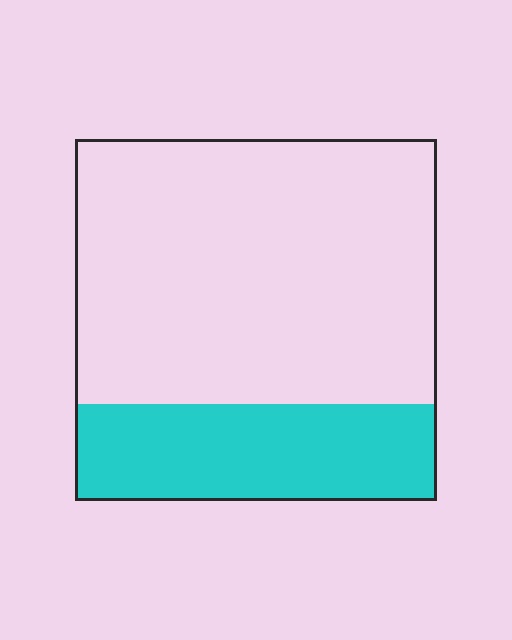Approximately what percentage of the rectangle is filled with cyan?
Approximately 25%.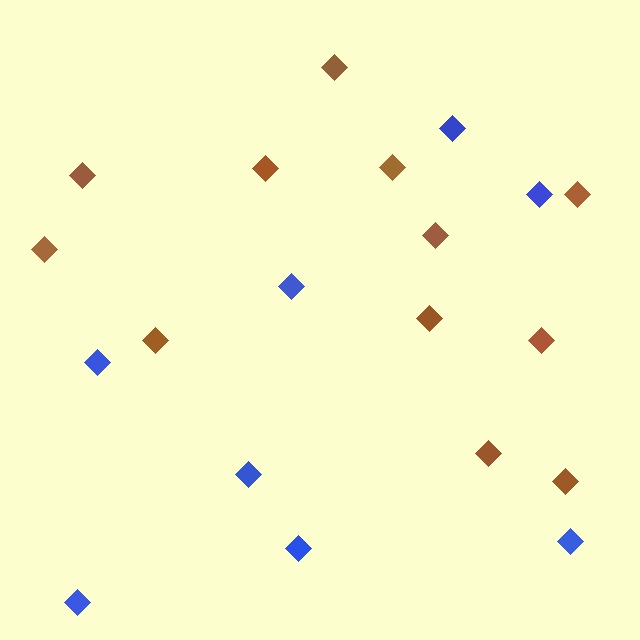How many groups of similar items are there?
There are 2 groups: one group of blue diamonds (8) and one group of brown diamonds (12).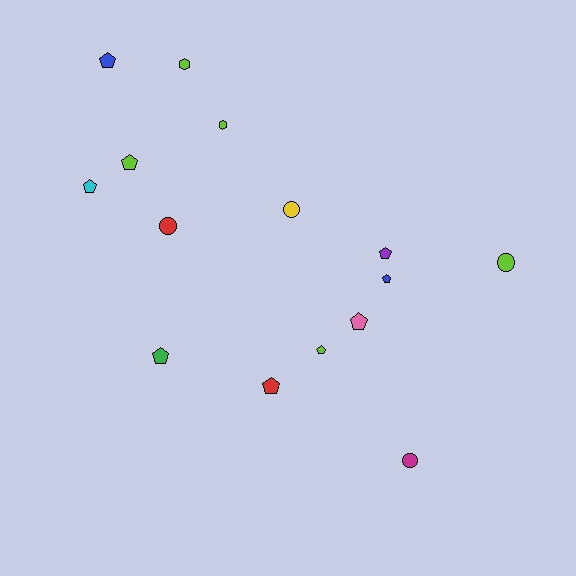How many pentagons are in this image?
There are 9 pentagons.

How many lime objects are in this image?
There are 5 lime objects.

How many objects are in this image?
There are 15 objects.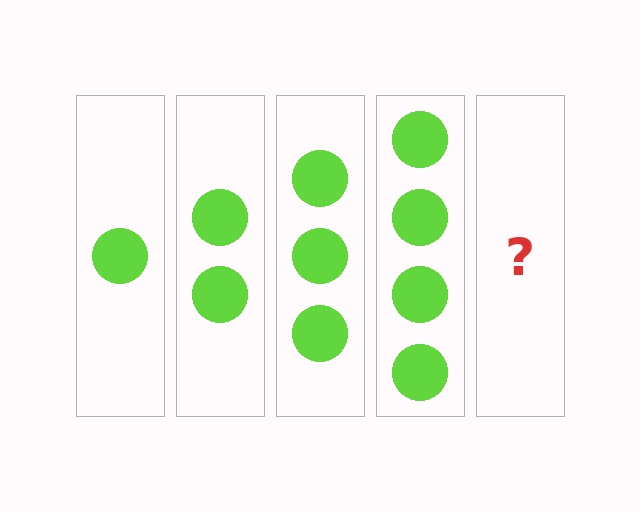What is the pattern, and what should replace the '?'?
The pattern is that each step adds one more circle. The '?' should be 5 circles.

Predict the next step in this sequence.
The next step is 5 circles.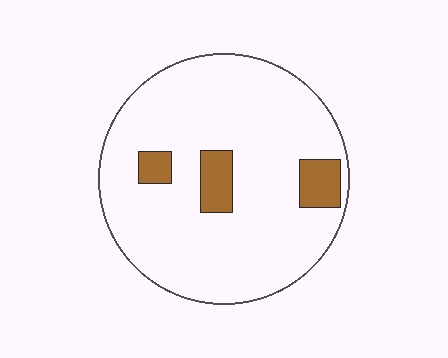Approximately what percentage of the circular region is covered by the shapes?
Approximately 10%.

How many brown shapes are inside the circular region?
3.